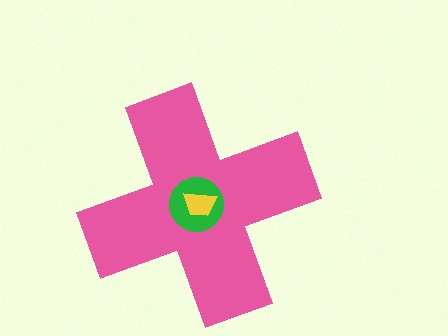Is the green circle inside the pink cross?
Yes.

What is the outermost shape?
The pink cross.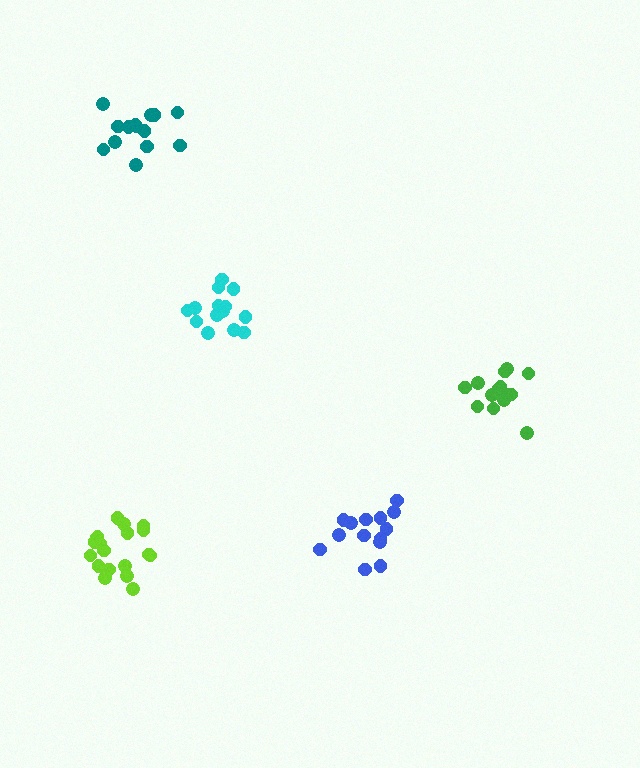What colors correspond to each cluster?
The clusters are colored: teal, green, cyan, lime, blue.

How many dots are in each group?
Group 1: 15 dots, Group 2: 15 dots, Group 3: 14 dots, Group 4: 19 dots, Group 5: 14 dots (77 total).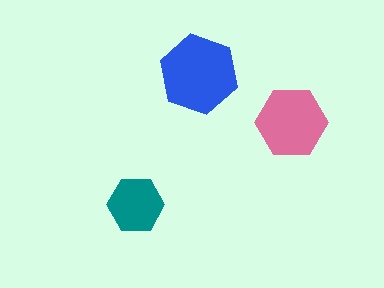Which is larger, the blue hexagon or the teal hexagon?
The blue one.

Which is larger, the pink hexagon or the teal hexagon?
The pink one.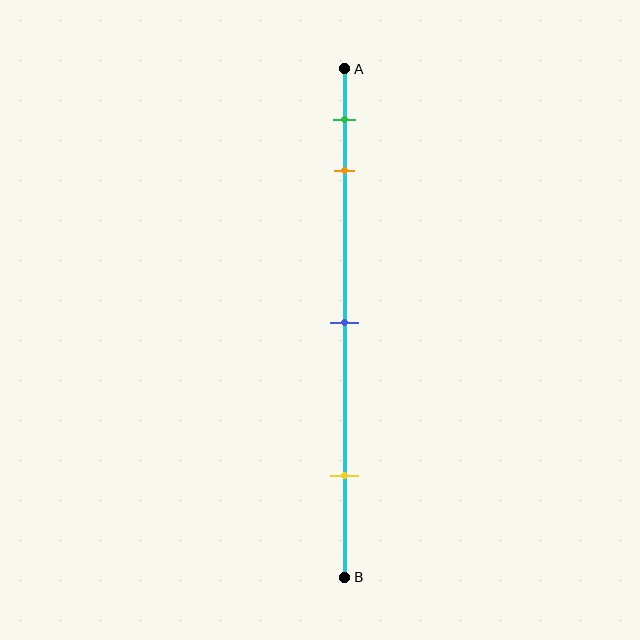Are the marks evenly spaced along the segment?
No, the marks are not evenly spaced.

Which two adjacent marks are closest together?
The green and orange marks are the closest adjacent pair.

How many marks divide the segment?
There are 4 marks dividing the segment.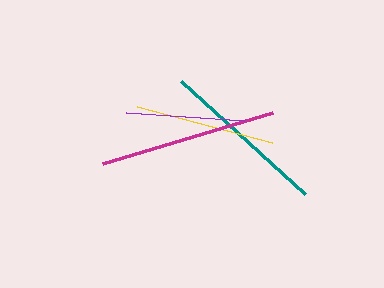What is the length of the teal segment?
The teal segment is approximately 168 pixels long.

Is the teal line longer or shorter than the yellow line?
The teal line is longer than the yellow line.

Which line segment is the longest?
The magenta line is the longest at approximately 177 pixels.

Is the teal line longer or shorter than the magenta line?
The magenta line is longer than the teal line.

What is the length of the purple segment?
The purple segment is approximately 118 pixels long.